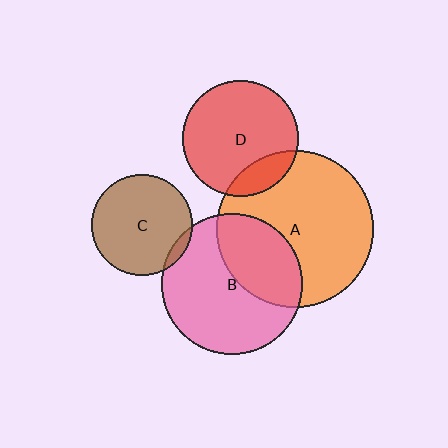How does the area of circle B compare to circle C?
Approximately 2.0 times.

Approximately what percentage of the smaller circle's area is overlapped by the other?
Approximately 5%.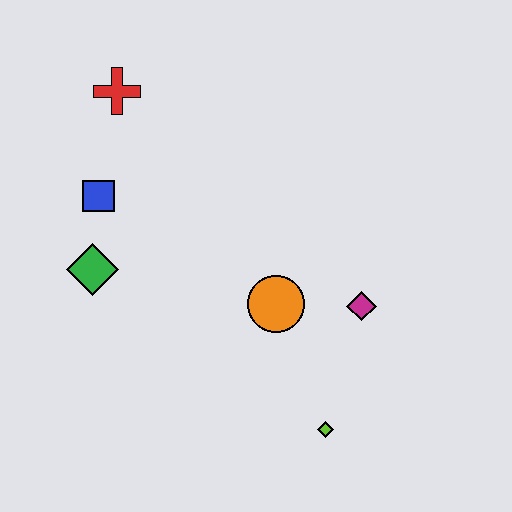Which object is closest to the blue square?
The green diamond is closest to the blue square.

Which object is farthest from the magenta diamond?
The red cross is farthest from the magenta diamond.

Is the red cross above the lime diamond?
Yes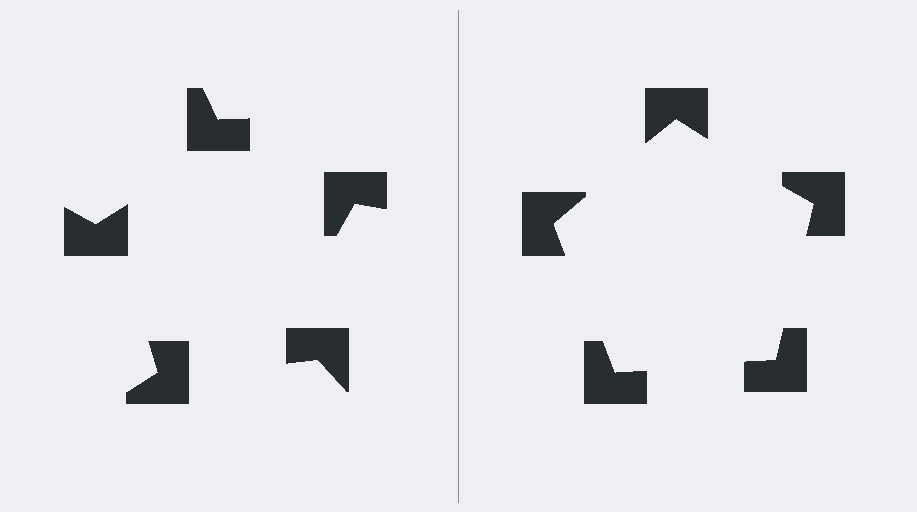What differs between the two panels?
The notched squares are positioned identically on both sides; only the wedge orientations differ. On the right they align to a pentagon; on the left they are misaligned.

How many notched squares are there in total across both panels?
10 — 5 on each side.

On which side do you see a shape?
An illusory pentagon appears on the right side. On the left side the wedge cuts are rotated, so no coherent shape forms.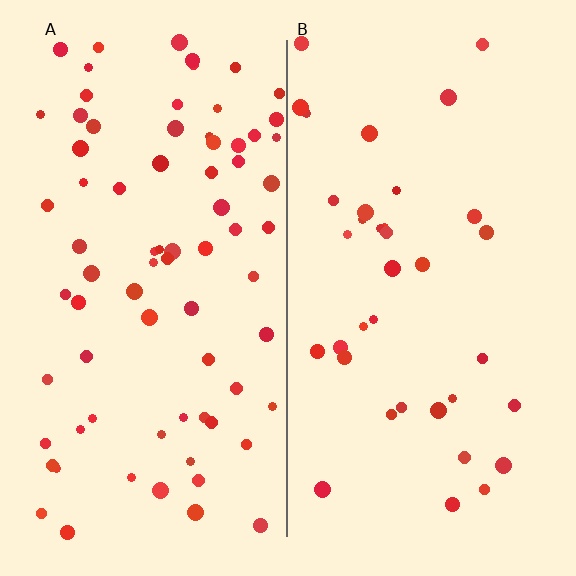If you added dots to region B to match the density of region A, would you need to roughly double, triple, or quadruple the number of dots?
Approximately double.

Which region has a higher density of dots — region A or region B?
A (the left).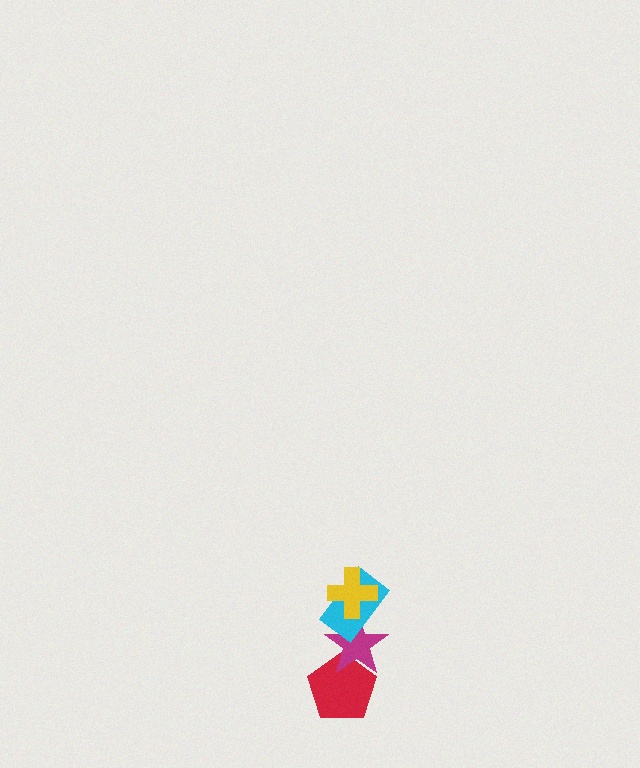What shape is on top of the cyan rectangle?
The yellow cross is on top of the cyan rectangle.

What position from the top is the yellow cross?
The yellow cross is 1st from the top.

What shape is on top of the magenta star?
The cyan rectangle is on top of the magenta star.